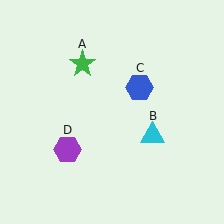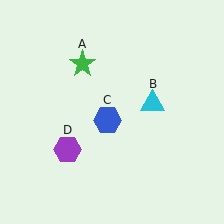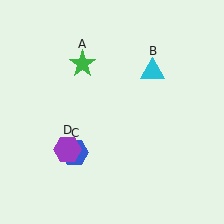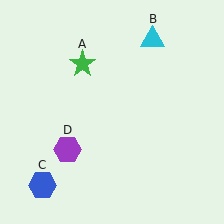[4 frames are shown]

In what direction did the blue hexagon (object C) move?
The blue hexagon (object C) moved down and to the left.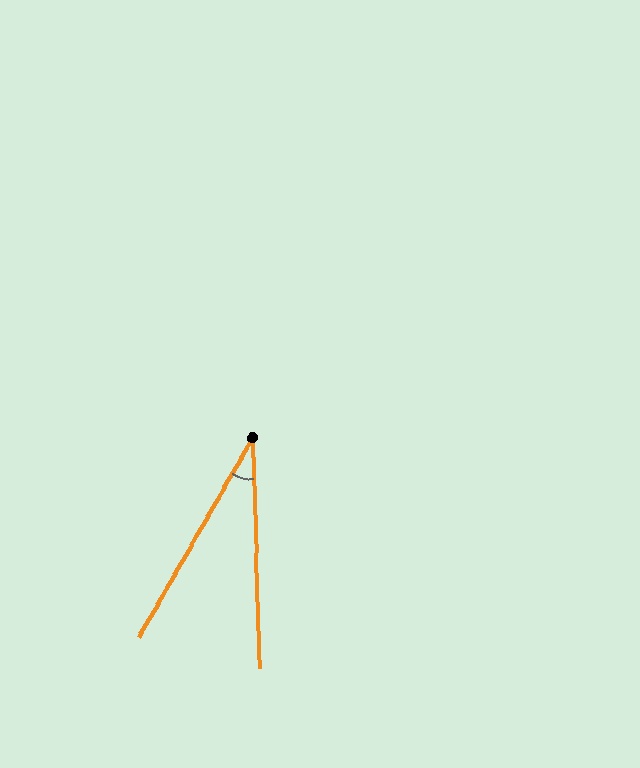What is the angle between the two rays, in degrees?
Approximately 32 degrees.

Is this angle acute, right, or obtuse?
It is acute.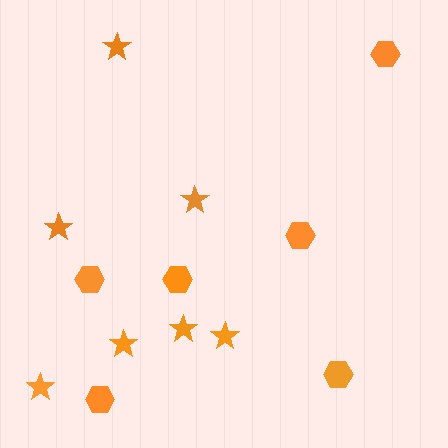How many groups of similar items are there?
There are 2 groups: one group of stars (7) and one group of hexagons (6).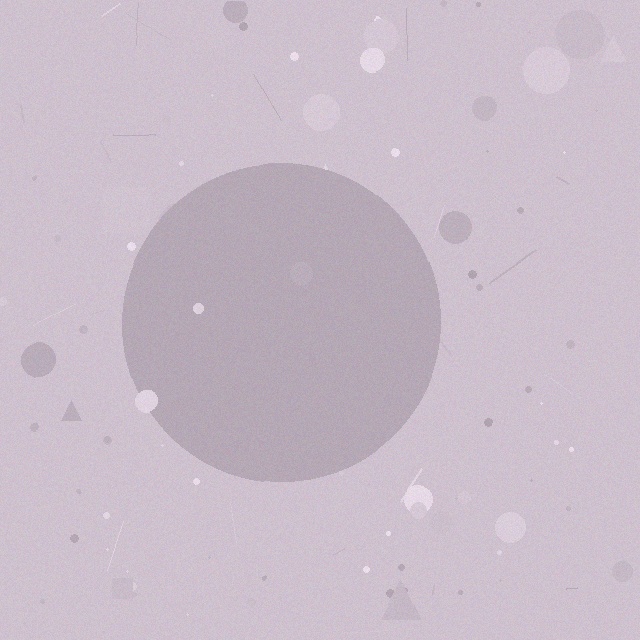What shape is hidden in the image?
A circle is hidden in the image.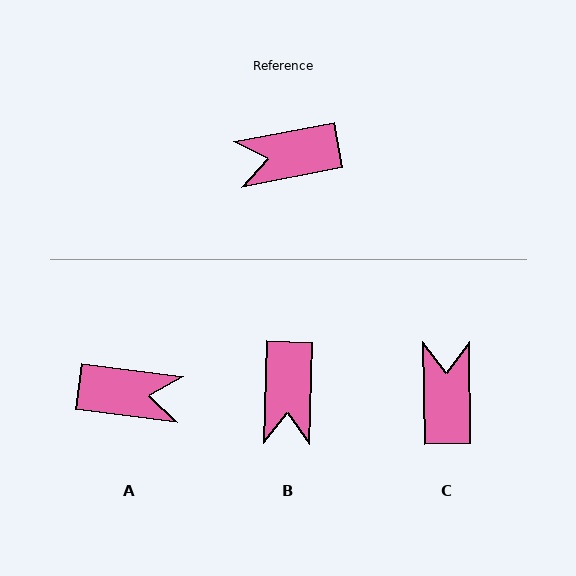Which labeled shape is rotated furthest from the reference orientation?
A, about 162 degrees away.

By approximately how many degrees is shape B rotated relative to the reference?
Approximately 77 degrees counter-clockwise.